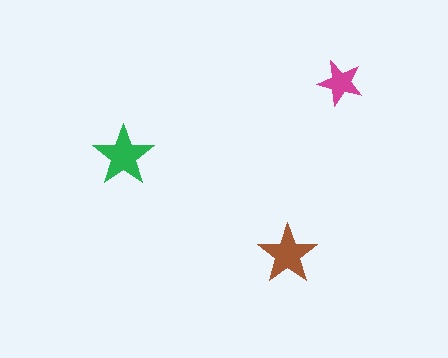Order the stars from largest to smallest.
the green one, the brown one, the magenta one.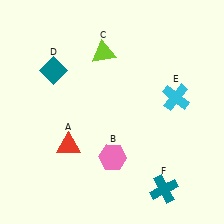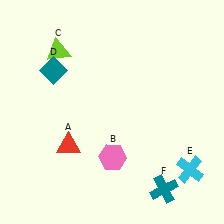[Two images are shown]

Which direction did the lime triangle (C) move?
The lime triangle (C) moved left.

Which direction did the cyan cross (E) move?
The cyan cross (E) moved down.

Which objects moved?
The objects that moved are: the lime triangle (C), the cyan cross (E).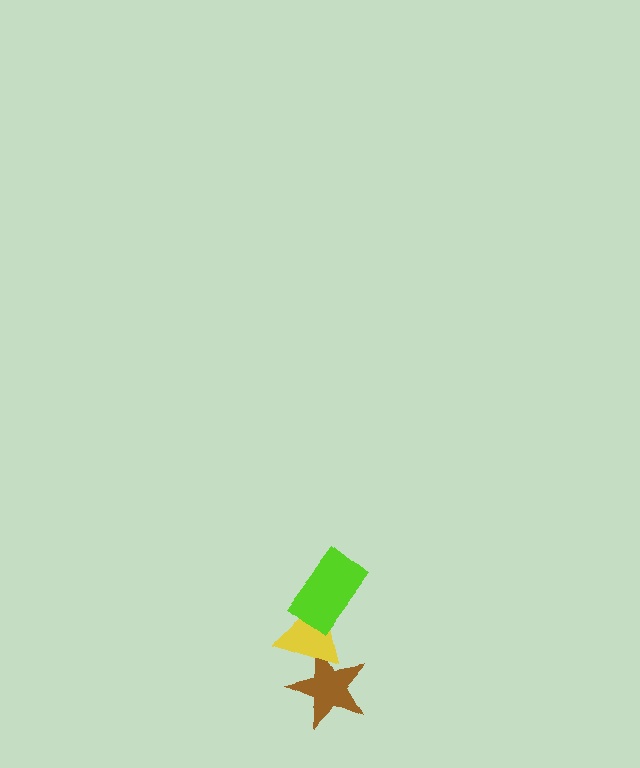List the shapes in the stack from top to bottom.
From top to bottom: the lime rectangle, the yellow triangle, the brown star.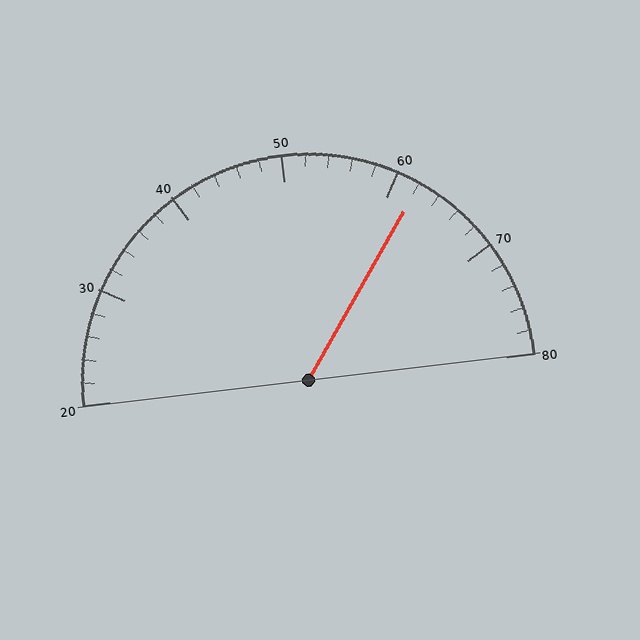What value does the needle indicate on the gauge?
The needle indicates approximately 62.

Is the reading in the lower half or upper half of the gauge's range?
The reading is in the upper half of the range (20 to 80).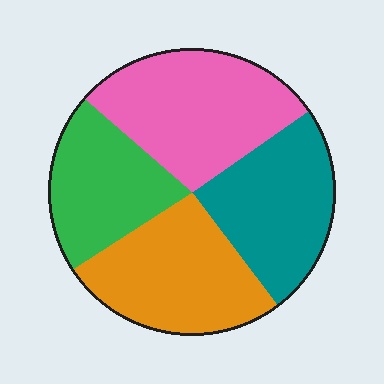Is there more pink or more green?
Pink.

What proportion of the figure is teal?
Teal covers 24% of the figure.